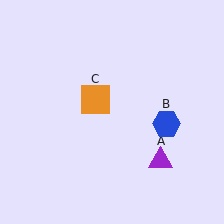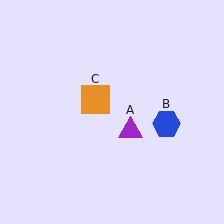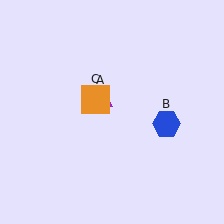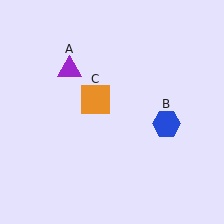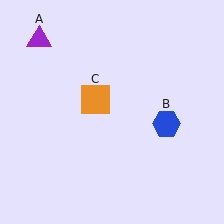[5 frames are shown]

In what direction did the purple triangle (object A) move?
The purple triangle (object A) moved up and to the left.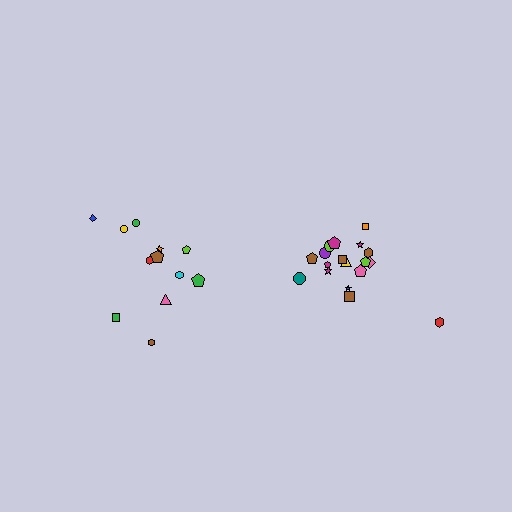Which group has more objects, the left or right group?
The right group.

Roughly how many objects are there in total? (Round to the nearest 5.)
Roughly 30 objects in total.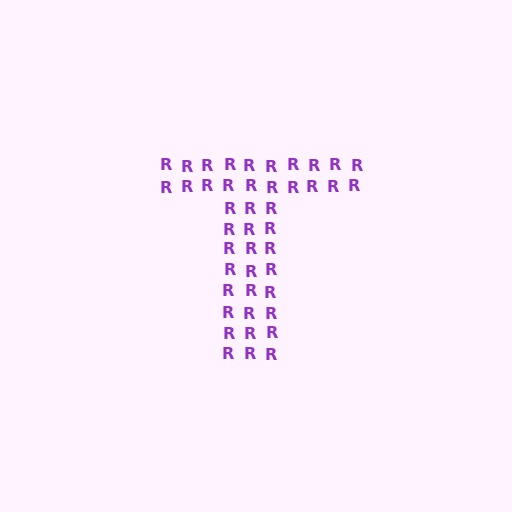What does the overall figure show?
The overall figure shows the letter T.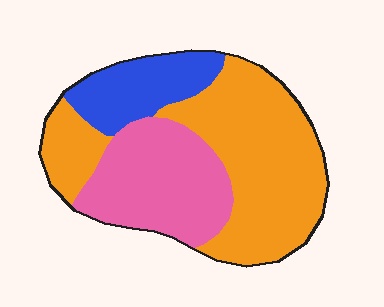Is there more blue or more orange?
Orange.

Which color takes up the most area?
Orange, at roughly 55%.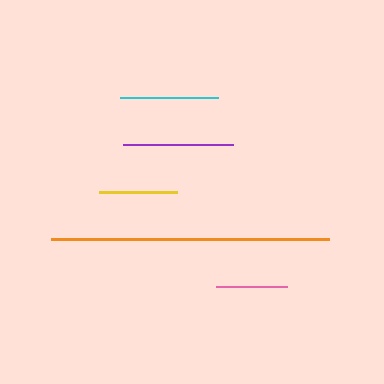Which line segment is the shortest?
The pink line is the shortest at approximately 71 pixels.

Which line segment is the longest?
The orange line is the longest at approximately 278 pixels.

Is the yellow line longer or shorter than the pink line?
The yellow line is longer than the pink line.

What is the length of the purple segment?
The purple segment is approximately 110 pixels long.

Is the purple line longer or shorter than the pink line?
The purple line is longer than the pink line.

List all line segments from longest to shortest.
From longest to shortest: orange, purple, cyan, yellow, pink.